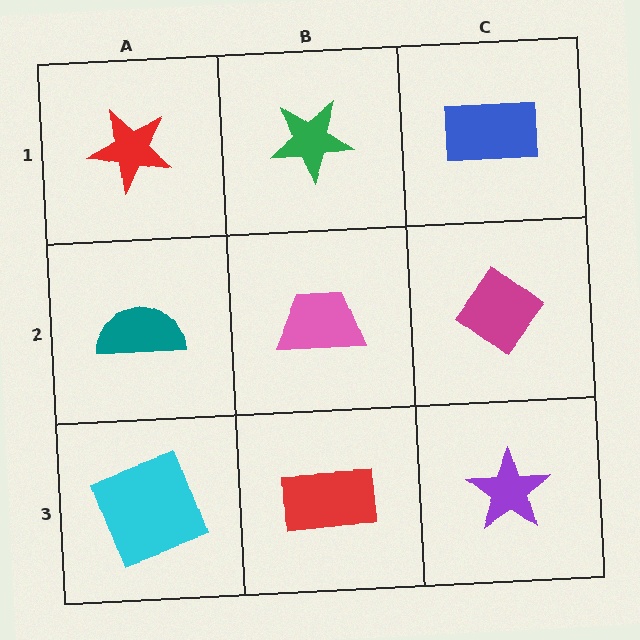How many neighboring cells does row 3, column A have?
2.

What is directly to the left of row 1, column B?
A red star.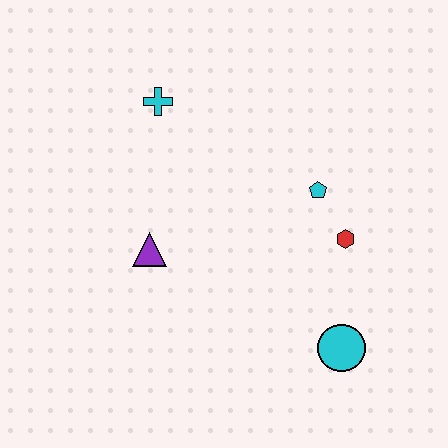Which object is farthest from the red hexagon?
The cyan cross is farthest from the red hexagon.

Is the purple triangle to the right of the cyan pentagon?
No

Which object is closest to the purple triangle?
The cyan cross is closest to the purple triangle.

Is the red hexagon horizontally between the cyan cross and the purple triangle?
No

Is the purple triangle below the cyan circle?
No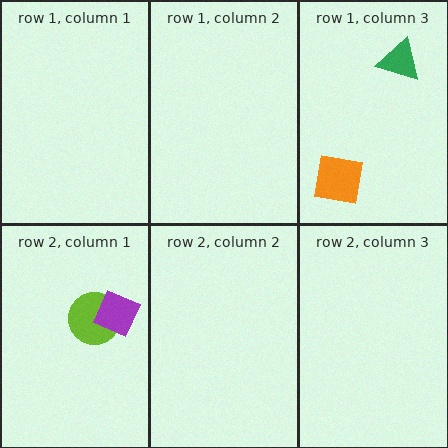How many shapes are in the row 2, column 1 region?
2.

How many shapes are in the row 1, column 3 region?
2.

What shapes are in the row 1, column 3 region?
The green triangle, the orange square.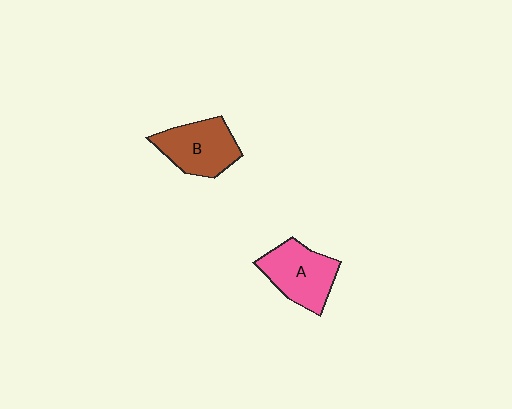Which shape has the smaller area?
Shape B (brown).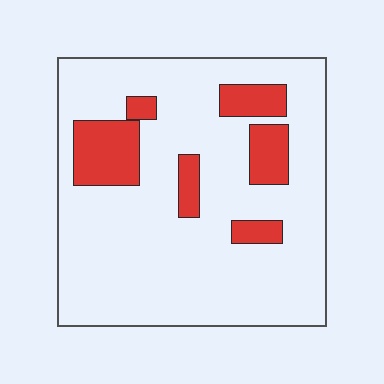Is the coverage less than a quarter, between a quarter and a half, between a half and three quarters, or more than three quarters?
Less than a quarter.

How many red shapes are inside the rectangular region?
6.